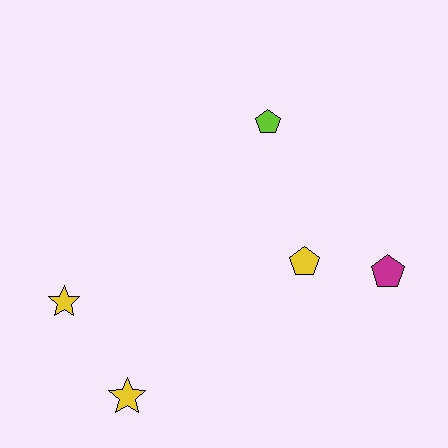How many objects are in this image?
There are 5 objects.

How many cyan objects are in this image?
There are no cyan objects.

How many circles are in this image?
There are no circles.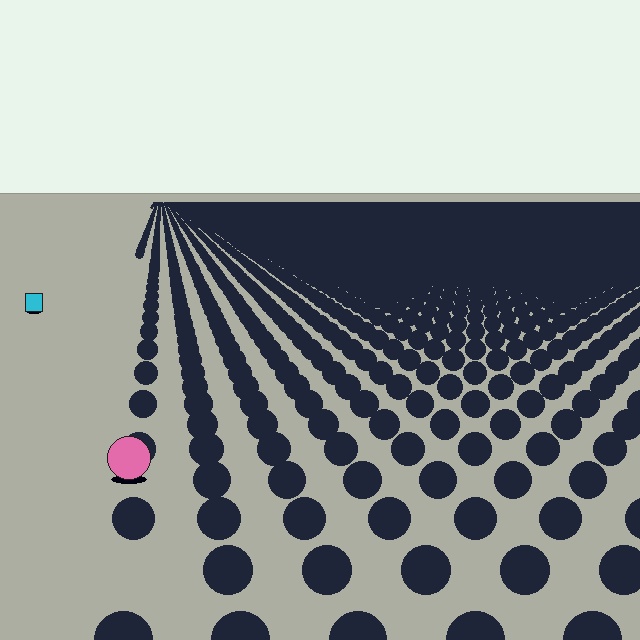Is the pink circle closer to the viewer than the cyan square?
Yes. The pink circle is closer — you can tell from the texture gradient: the ground texture is coarser near it.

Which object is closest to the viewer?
The pink circle is closest. The texture marks near it are larger and more spread out.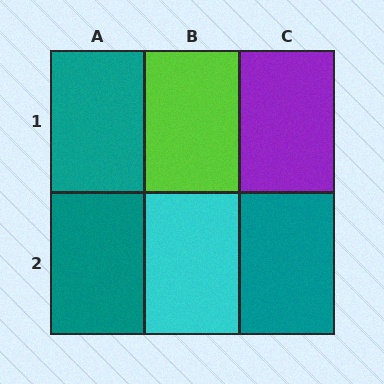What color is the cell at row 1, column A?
Teal.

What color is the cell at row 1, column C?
Purple.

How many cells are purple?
1 cell is purple.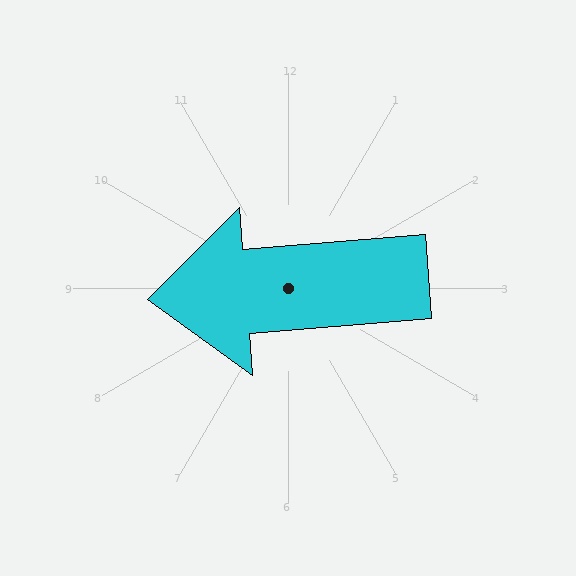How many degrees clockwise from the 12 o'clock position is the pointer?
Approximately 265 degrees.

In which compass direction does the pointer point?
West.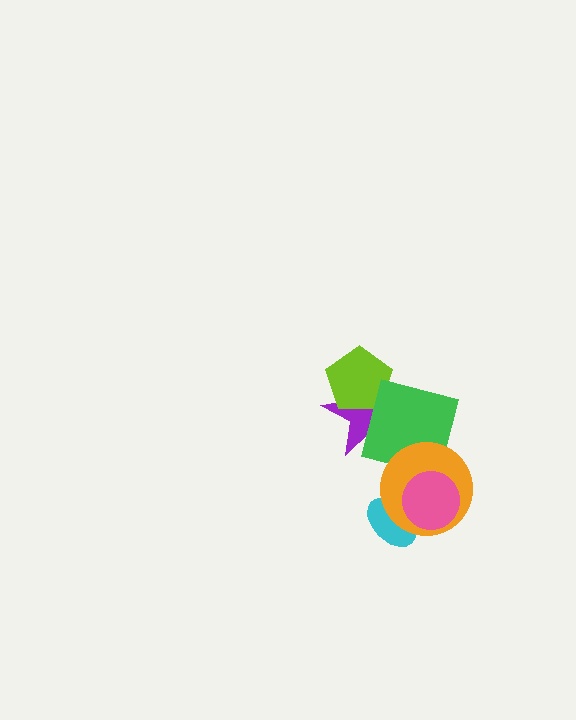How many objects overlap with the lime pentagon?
1 object overlaps with the lime pentagon.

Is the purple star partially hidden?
Yes, it is partially covered by another shape.